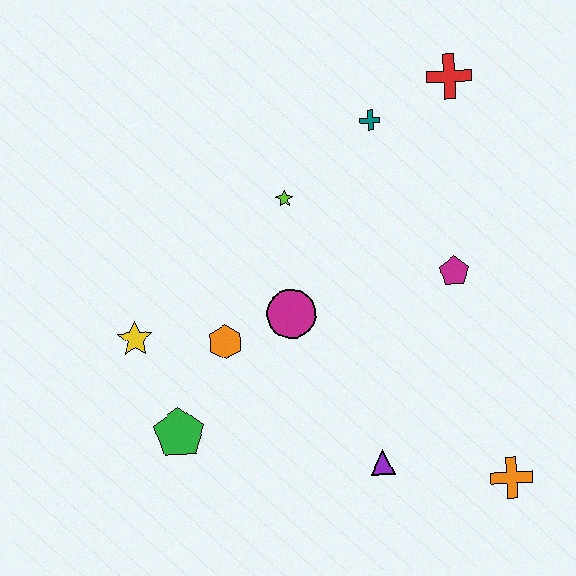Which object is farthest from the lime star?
The orange cross is farthest from the lime star.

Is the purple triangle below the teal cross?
Yes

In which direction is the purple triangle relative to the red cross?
The purple triangle is below the red cross.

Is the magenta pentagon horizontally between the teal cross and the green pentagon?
No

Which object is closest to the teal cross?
The red cross is closest to the teal cross.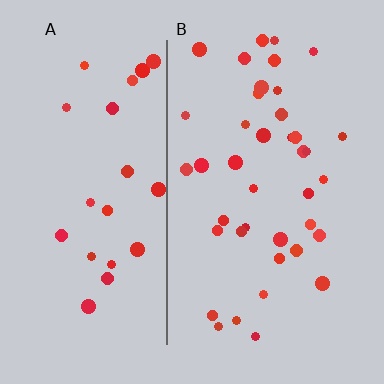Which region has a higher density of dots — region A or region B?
B (the right).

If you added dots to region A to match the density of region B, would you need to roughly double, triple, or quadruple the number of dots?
Approximately double.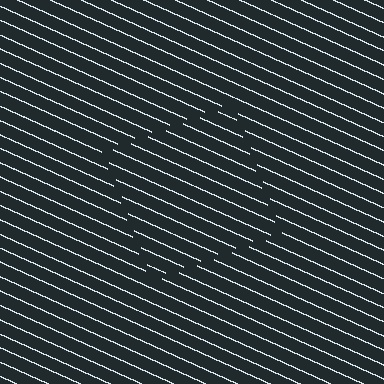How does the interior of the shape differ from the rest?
The interior of the shape contains the same grating, shifted by half a period — the contour is defined by the phase discontinuity where line-ends from the inner and outer gratings abut.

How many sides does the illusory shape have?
4 sides — the line-ends trace a square.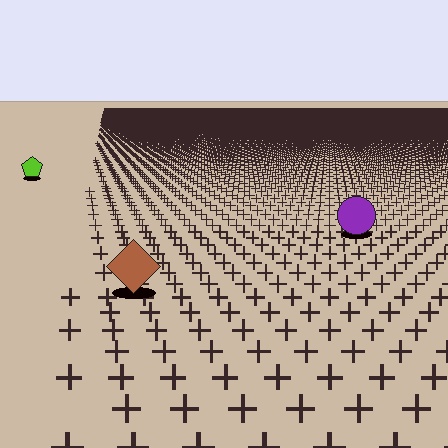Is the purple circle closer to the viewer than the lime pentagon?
Yes. The purple circle is closer — you can tell from the texture gradient: the ground texture is coarser near it.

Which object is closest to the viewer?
The brown diamond is closest. The texture marks near it are larger and more spread out.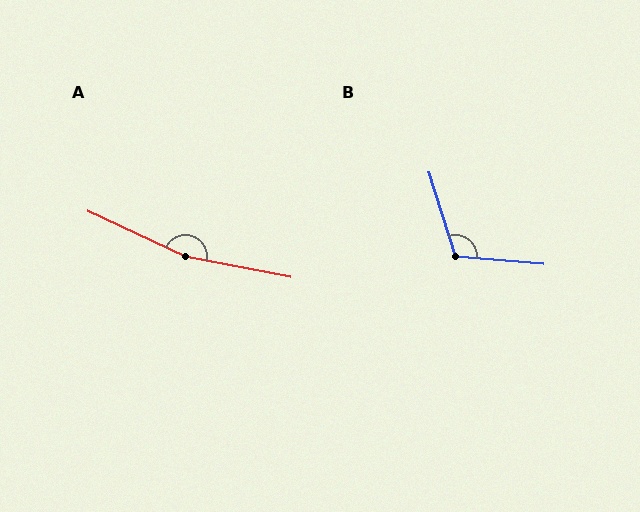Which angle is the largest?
A, at approximately 166 degrees.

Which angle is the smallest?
B, at approximately 112 degrees.